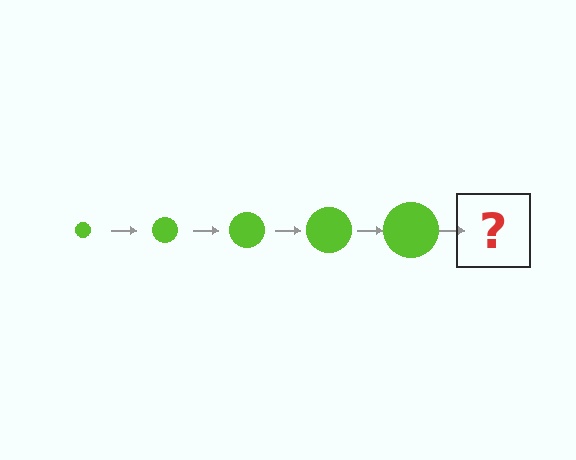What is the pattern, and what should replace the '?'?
The pattern is that the circle gets progressively larger each step. The '?' should be a lime circle, larger than the previous one.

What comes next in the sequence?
The next element should be a lime circle, larger than the previous one.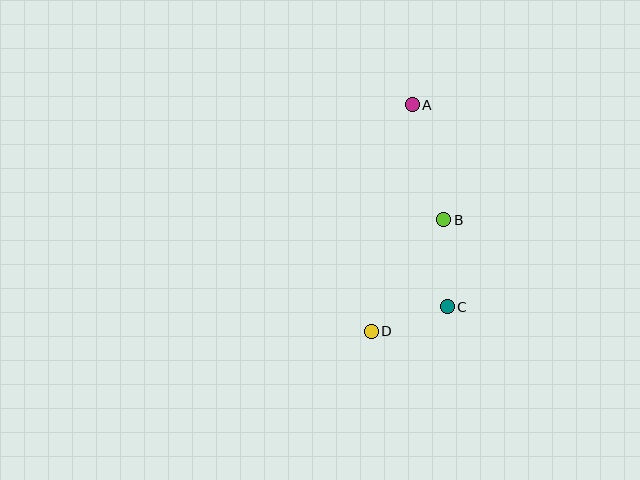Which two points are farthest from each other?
Points A and D are farthest from each other.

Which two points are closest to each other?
Points C and D are closest to each other.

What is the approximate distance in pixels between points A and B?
The distance between A and B is approximately 119 pixels.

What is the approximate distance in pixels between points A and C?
The distance between A and C is approximately 205 pixels.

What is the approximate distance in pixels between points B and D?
The distance between B and D is approximately 133 pixels.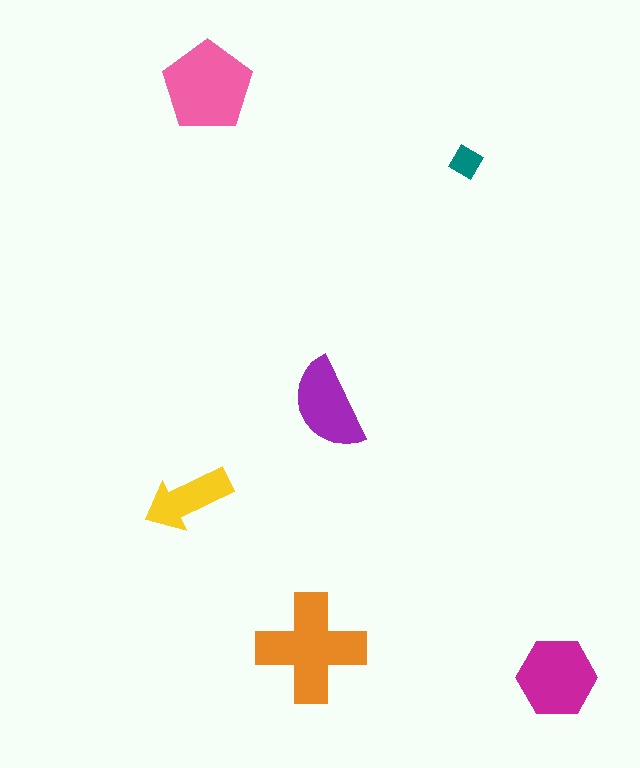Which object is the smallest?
The teal diamond.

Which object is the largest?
The orange cross.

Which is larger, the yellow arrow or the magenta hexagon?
The magenta hexagon.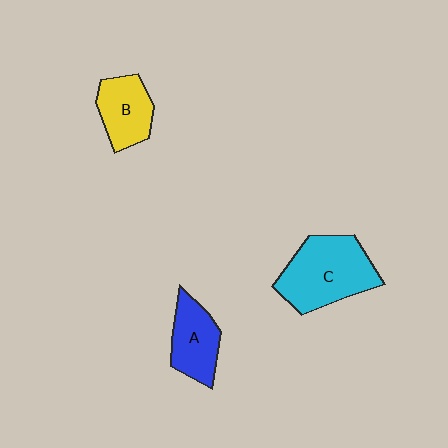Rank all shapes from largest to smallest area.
From largest to smallest: C (cyan), A (blue), B (yellow).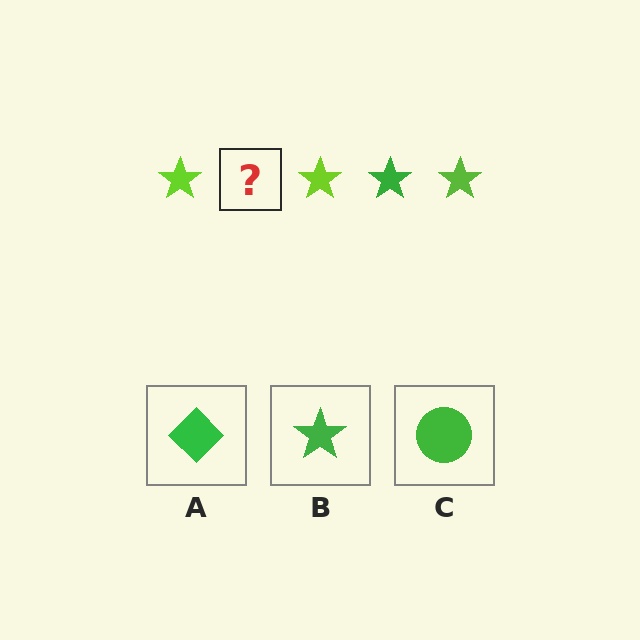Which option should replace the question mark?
Option B.